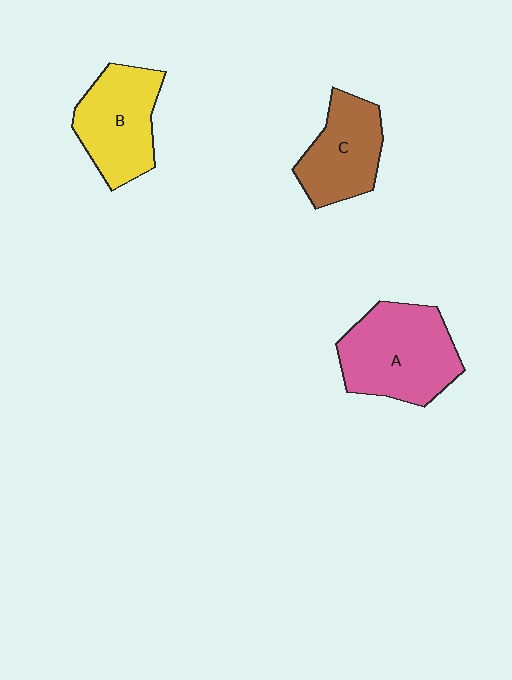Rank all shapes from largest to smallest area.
From largest to smallest: A (pink), B (yellow), C (brown).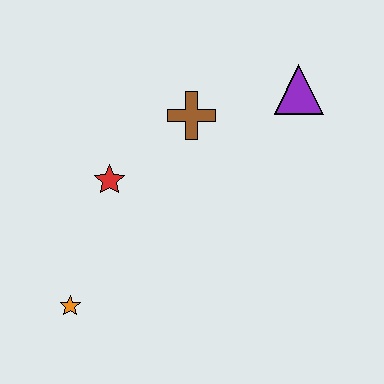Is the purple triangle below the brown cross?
No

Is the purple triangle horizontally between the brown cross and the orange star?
No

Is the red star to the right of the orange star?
Yes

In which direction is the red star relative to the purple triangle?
The red star is to the left of the purple triangle.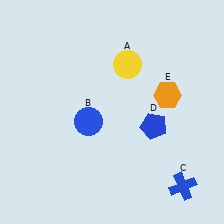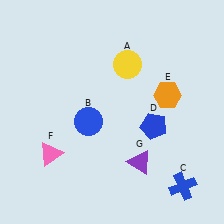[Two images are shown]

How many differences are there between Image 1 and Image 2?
There are 2 differences between the two images.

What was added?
A pink triangle (F), a purple triangle (G) were added in Image 2.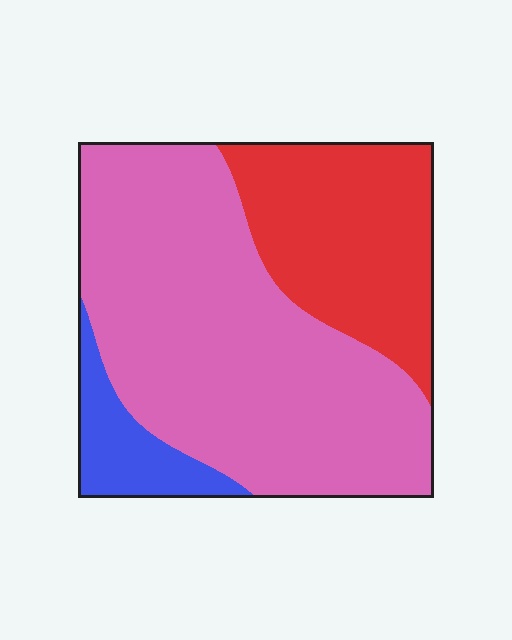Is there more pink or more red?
Pink.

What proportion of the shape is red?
Red covers around 30% of the shape.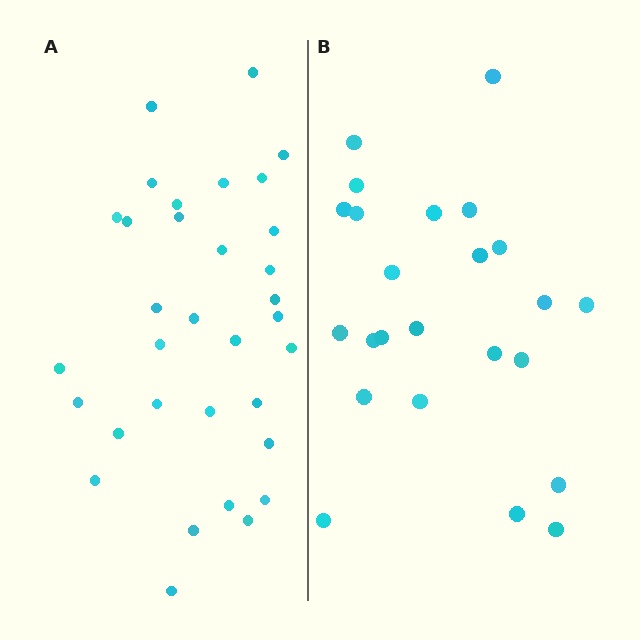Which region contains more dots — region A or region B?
Region A (the left region) has more dots.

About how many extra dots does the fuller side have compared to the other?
Region A has roughly 8 or so more dots than region B.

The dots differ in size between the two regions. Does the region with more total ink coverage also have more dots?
No. Region B has more total ink coverage because its dots are larger, but region A actually contains more individual dots. Total area can be misleading — the number of items is what matters here.